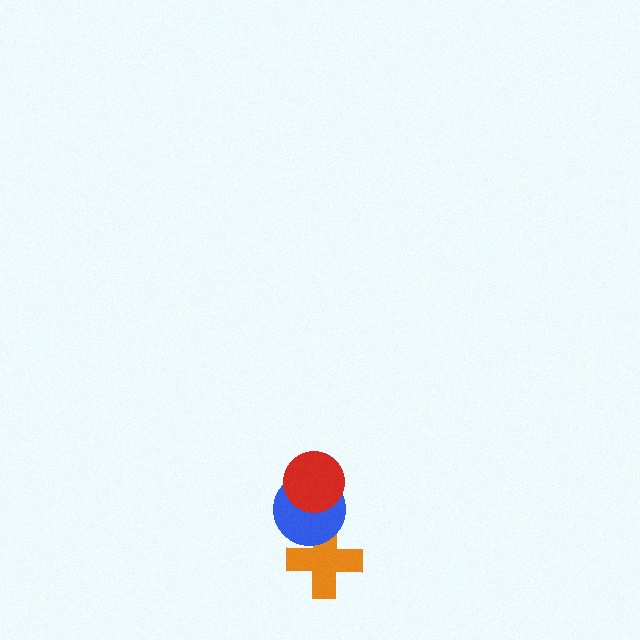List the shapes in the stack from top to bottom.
From top to bottom: the red circle, the blue circle, the orange cross.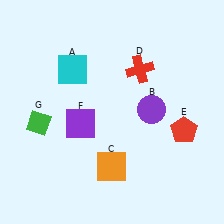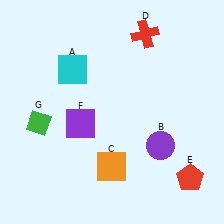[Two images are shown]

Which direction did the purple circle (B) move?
The purple circle (B) moved down.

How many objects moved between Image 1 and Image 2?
3 objects moved between the two images.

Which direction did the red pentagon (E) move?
The red pentagon (E) moved down.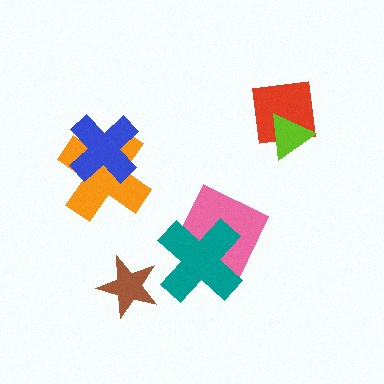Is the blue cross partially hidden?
No, no other shape covers it.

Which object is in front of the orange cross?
The blue cross is in front of the orange cross.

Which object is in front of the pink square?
The teal cross is in front of the pink square.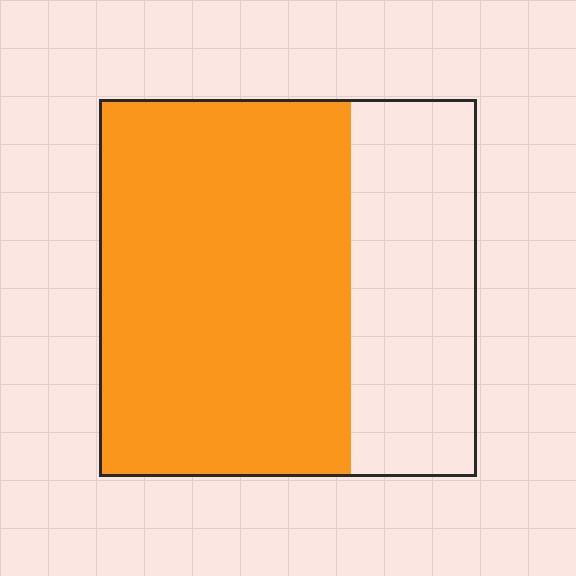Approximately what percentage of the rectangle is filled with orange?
Approximately 65%.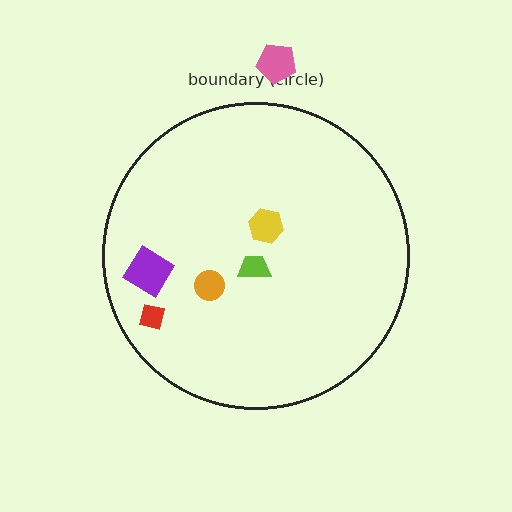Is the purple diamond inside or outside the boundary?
Inside.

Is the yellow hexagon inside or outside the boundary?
Inside.